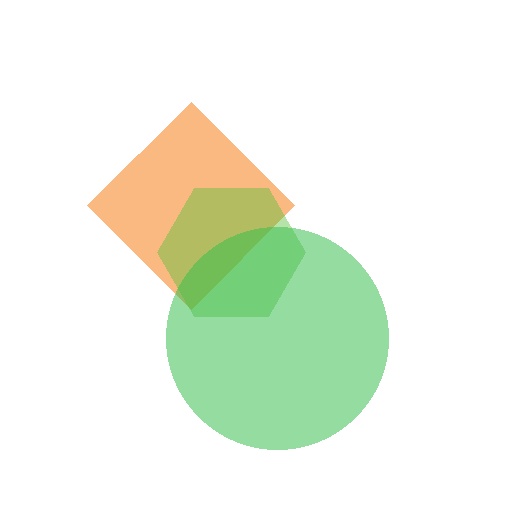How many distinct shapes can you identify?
There are 3 distinct shapes: an orange diamond, a lime hexagon, a green circle.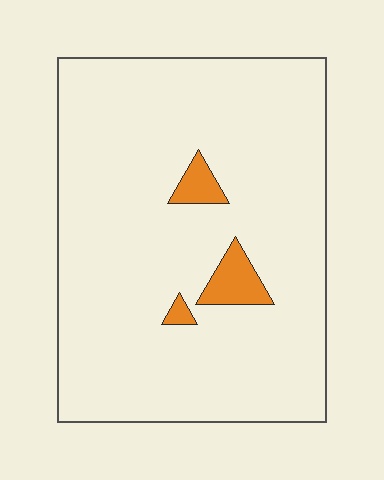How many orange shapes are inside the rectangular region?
3.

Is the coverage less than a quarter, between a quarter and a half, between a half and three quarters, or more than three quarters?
Less than a quarter.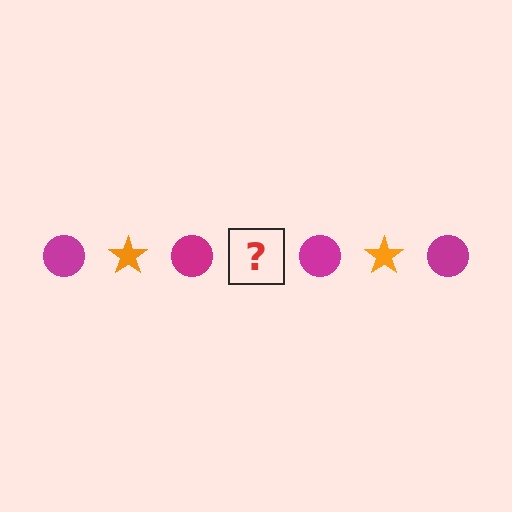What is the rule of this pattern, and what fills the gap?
The rule is that the pattern alternates between magenta circle and orange star. The gap should be filled with an orange star.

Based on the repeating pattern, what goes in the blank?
The blank should be an orange star.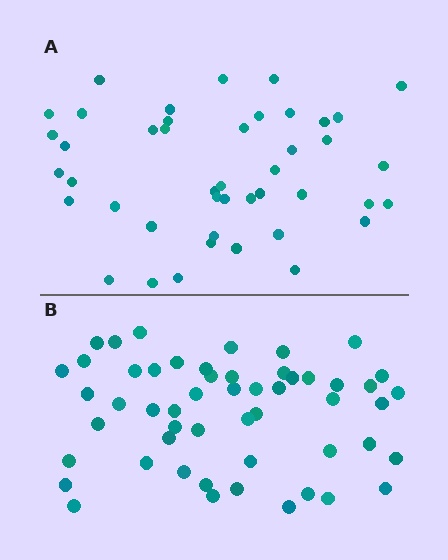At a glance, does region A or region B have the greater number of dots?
Region B (the bottom region) has more dots.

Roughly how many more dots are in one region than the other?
Region B has roughly 8 or so more dots than region A.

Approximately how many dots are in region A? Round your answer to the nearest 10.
About 40 dots. (The exact count is 44, which rounds to 40.)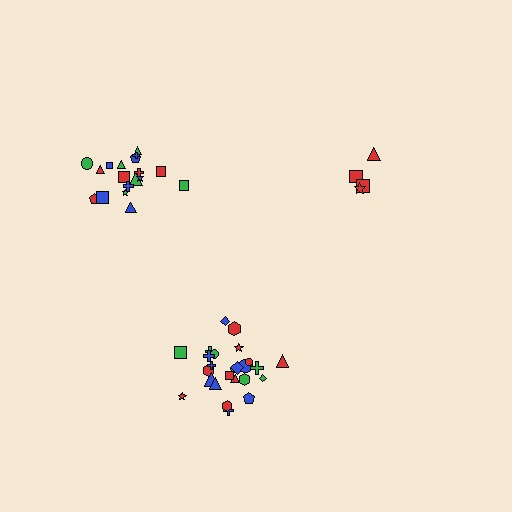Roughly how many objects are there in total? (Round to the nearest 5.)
Roughly 45 objects in total.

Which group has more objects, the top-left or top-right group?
The top-left group.